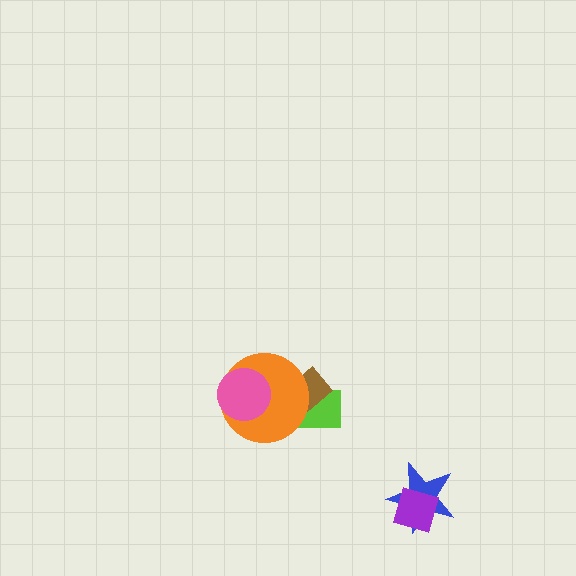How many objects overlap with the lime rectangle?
2 objects overlap with the lime rectangle.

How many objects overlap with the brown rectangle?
2 objects overlap with the brown rectangle.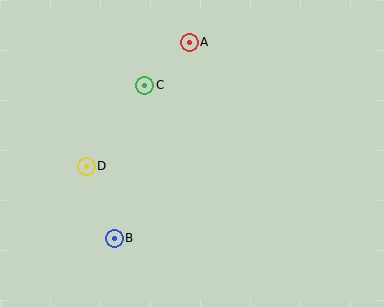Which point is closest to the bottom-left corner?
Point B is closest to the bottom-left corner.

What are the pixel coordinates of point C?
Point C is at (144, 85).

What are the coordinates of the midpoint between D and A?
The midpoint between D and A is at (138, 104).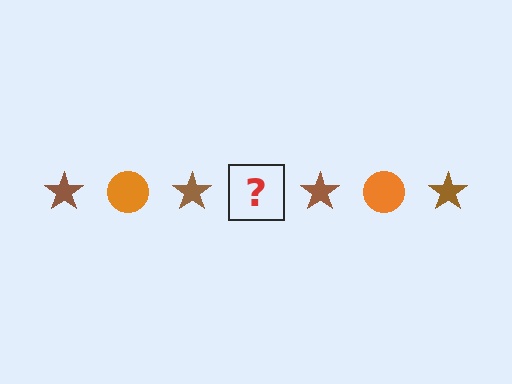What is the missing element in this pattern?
The missing element is an orange circle.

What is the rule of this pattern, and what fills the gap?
The rule is that the pattern alternates between brown star and orange circle. The gap should be filled with an orange circle.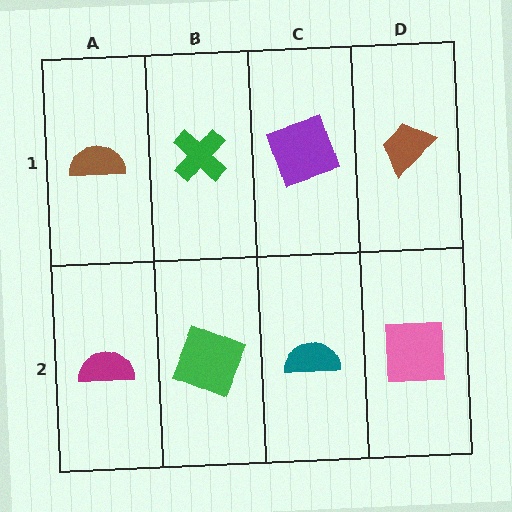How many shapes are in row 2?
4 shapes.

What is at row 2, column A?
A magenta semicircle.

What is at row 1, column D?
A brown trapezoid.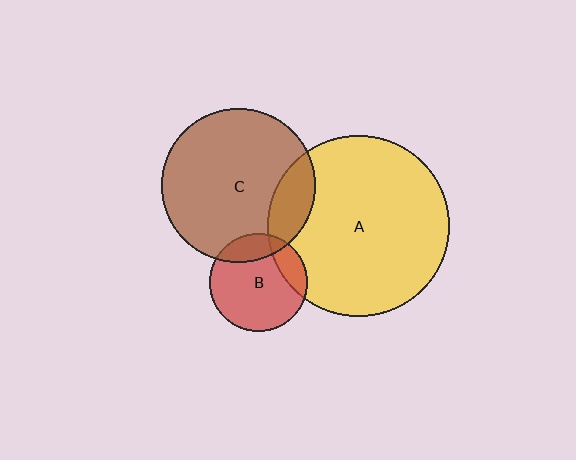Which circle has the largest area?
Circle A (yellow).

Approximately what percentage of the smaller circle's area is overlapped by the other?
Approximately 20%.